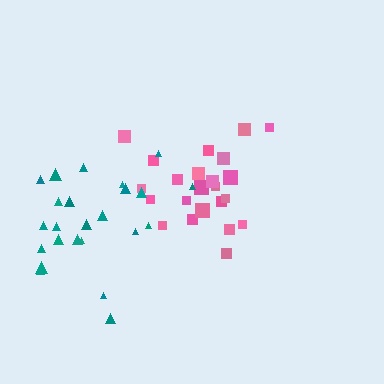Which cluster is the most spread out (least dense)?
Teal.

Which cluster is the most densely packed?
Pink.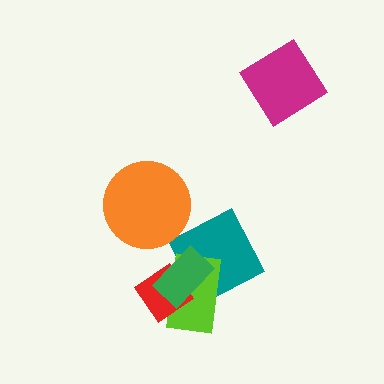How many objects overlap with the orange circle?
0 objects overlap with the orange circle.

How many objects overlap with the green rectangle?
3 objects overlap with the green rectangle.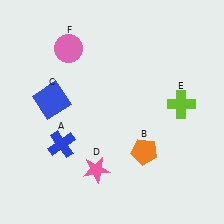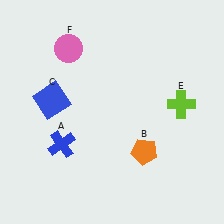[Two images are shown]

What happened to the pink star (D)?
The pink star (D) was removed in Image 2. It was in the bottom-left area of Image 1.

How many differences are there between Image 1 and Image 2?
There is 1 difference between the two images.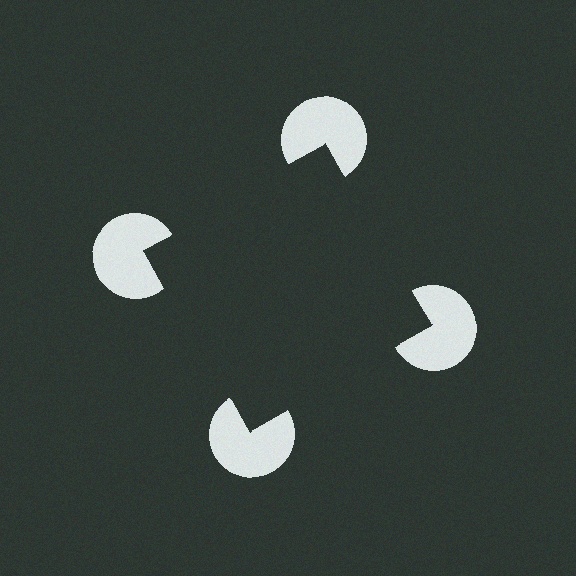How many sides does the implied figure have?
4 sides.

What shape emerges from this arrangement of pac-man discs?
An illusory square — its edges are inferred from the aligned wedge cuts in the pac-man discs, not physically drawn.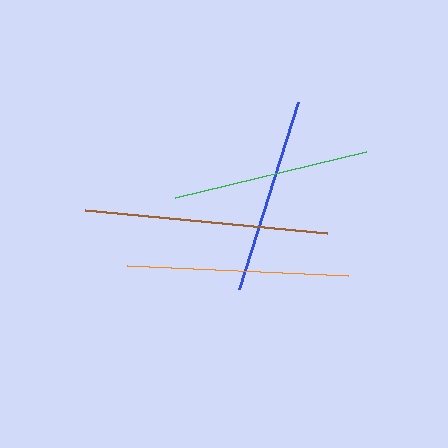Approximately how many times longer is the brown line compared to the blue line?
The brown line is approximately 1.2 times the length of the blue line.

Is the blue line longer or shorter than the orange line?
The orange line is longer than the blue line.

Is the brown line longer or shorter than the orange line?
The brown line is longer than the orange line.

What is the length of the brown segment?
The brown segment is approximately 243 pixels long.